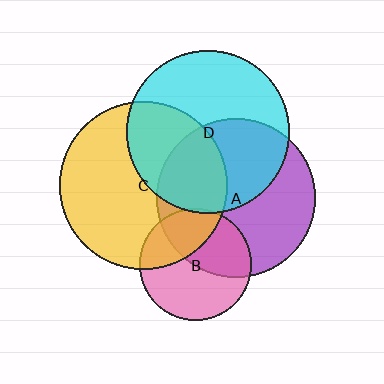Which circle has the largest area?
Circle C (yellow).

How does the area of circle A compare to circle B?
Approximately 2.0 times.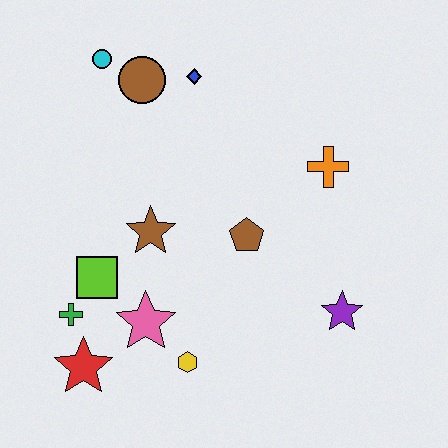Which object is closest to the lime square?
The green cross is closest to the lime square.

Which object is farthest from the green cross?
The orange cross is farthest from the green cross.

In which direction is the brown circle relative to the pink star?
The brown circle is above the pink star.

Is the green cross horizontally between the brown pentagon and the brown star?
No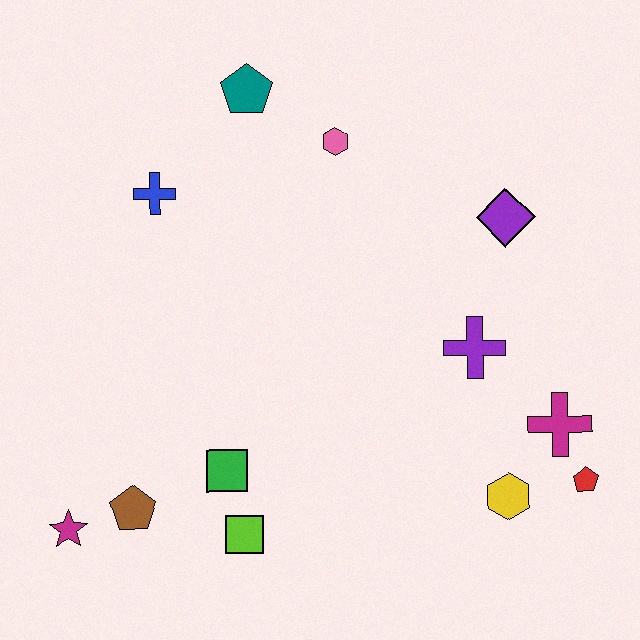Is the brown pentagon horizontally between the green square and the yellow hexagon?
No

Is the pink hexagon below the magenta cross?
No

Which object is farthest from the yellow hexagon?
The teal pentagon is farthest from the yellow hexagon.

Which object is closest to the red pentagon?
The magenta cross is closest to the red pentagon.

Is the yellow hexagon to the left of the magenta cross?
Yes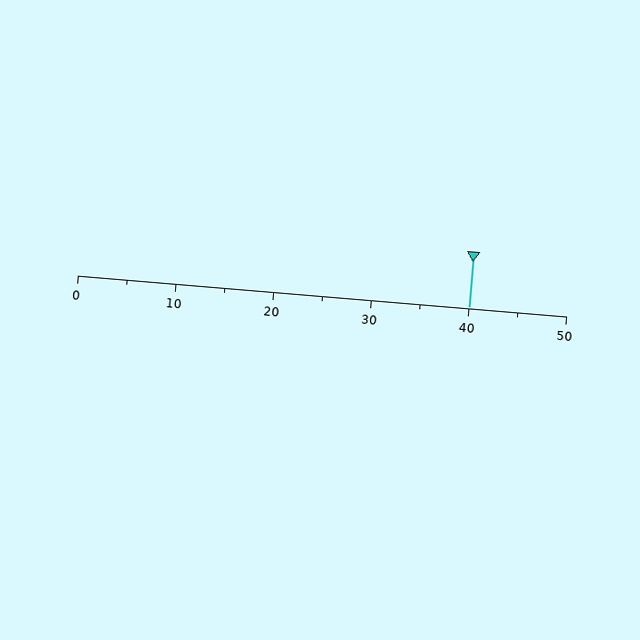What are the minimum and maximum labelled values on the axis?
The axis runs from 0 to 50.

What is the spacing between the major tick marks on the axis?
The major ticks are spaced 10 apart.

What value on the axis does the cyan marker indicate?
The marker indicates approximately 40.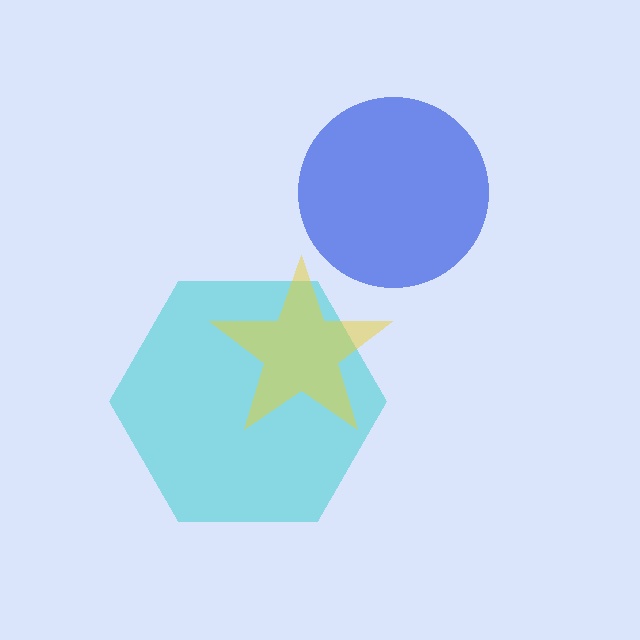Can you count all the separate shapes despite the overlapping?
Yes, there are 3 separate shapes.